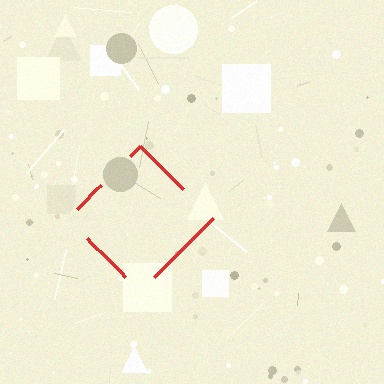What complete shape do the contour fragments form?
The contour fragments form a diamond.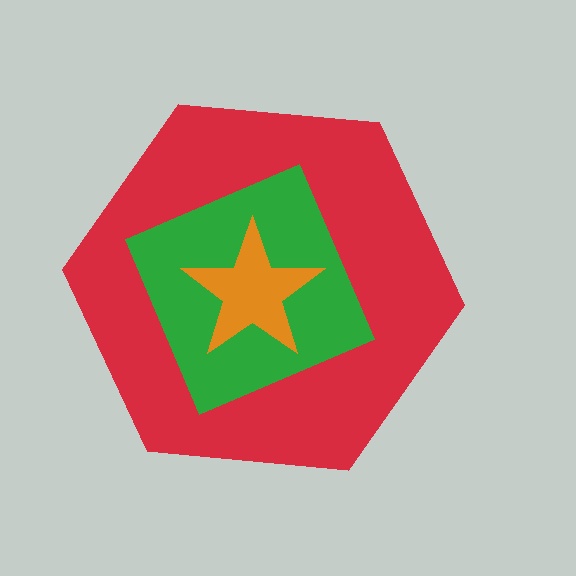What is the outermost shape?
The red hexagon.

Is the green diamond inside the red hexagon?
Yes.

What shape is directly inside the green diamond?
The orange star.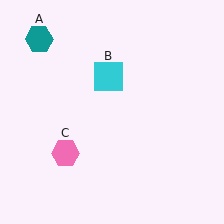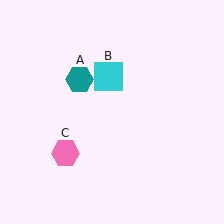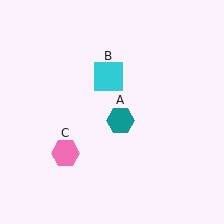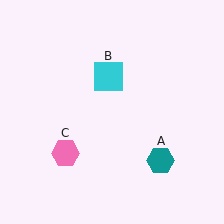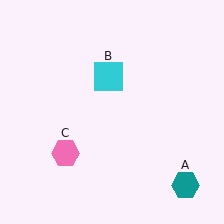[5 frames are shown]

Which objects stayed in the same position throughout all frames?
Cyan square (object B) and pink hexagon (object C) remained stationary.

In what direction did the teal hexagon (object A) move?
The teal hexagon (object A) moved down and to the right.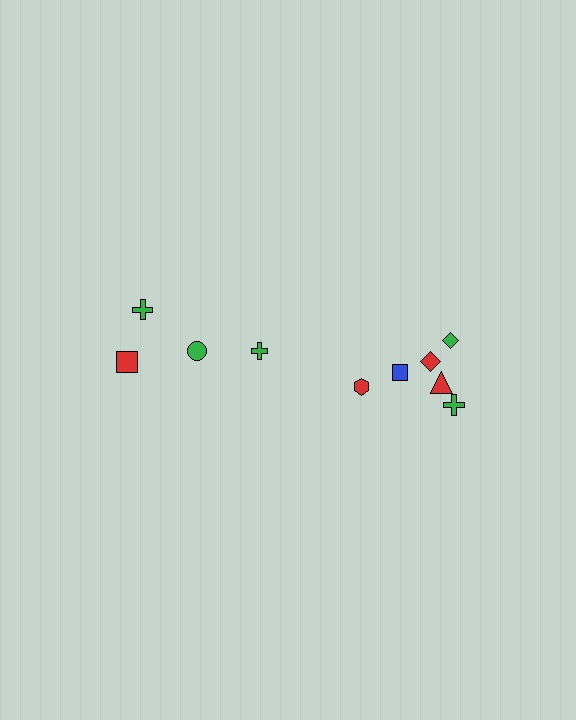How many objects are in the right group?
There are 6 objects.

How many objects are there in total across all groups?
There are 10 objects.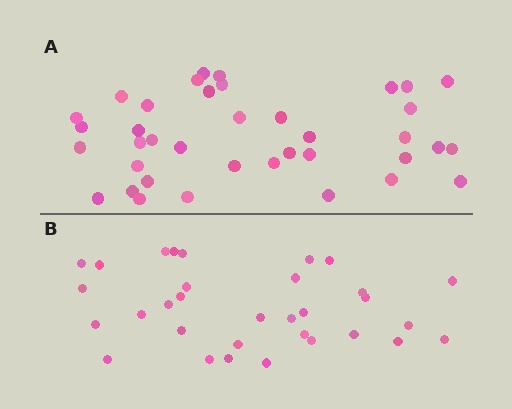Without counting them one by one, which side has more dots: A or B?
Region A (the top region) has more dots.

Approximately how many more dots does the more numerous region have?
Region A has about 6 more dots than region B.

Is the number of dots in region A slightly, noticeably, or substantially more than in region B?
Region A has only slightly more — the two regions are fairly close. The ratio is roughly 1.2 to 1.